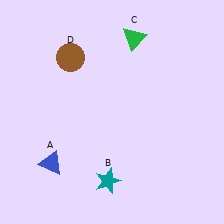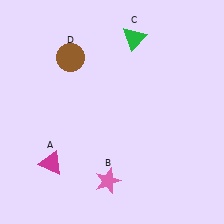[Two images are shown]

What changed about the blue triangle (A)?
In Image 1, A is blue. In Image 2, it changed to magenta.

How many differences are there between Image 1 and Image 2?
There are 2 differences between the two images.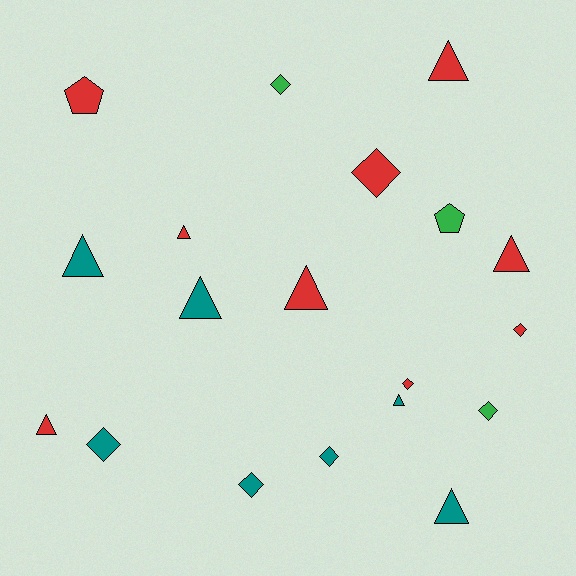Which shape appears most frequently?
Triangle, with 9 objects.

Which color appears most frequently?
Red, with 9 objects.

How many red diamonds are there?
There are 3 red diamonds.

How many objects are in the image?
There are 19 objects.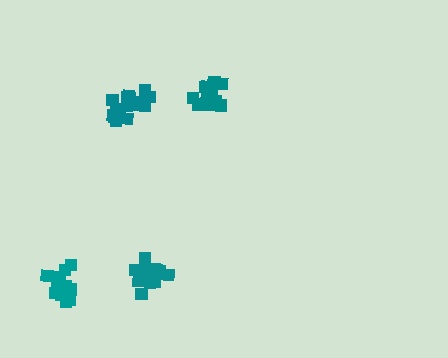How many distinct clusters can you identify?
There are 4 distinct clusters.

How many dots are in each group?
Group 1: 14 dots, Group 2: 16 dots, Group 3: 17 dots, Group 4: 14 dots (61 total).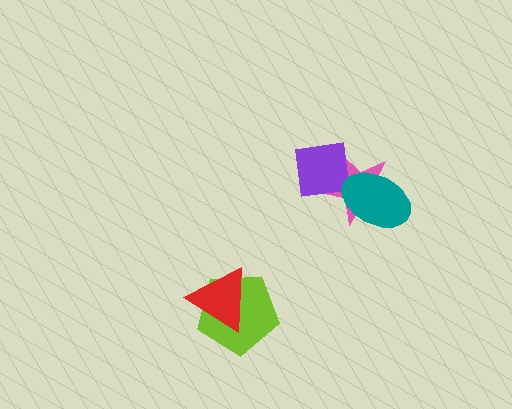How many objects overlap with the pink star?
2 objects overlap with the pink star.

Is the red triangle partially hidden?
No, no other shape covers it.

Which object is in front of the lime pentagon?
The red triangle is in front of the lime pentagon.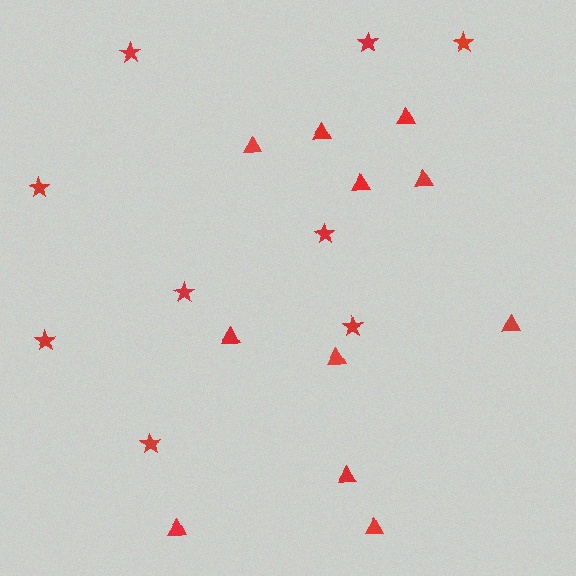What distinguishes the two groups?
There are 2 groups: one group of triangles (11) and one group of stars (9).